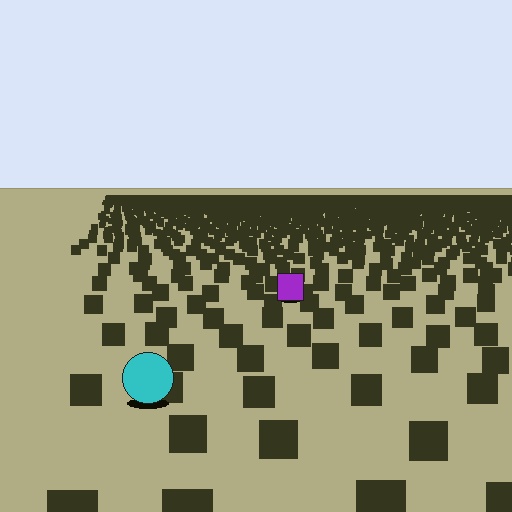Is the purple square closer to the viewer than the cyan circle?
No. The cyan circle is closer — you can tell from the texture gradient: the ground texture is coarser near it.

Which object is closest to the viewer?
The cyan circle is closest. The texture marks near it are larger and more spread out.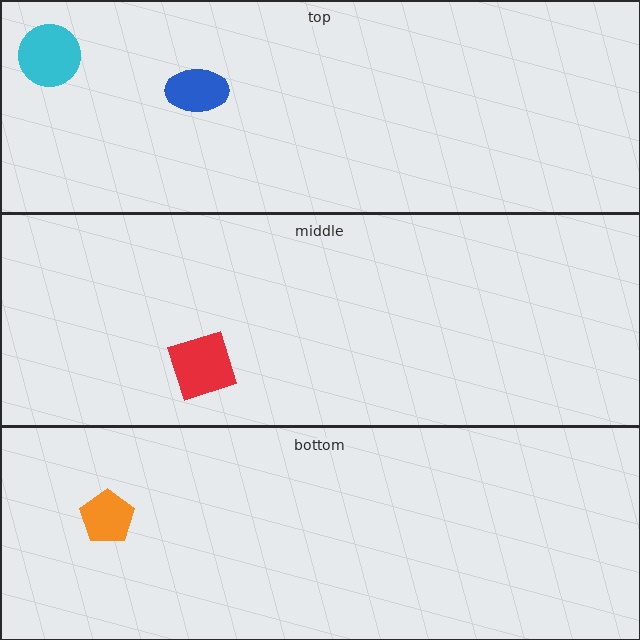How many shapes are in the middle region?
1.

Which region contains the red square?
The middle region.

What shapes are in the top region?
The cyan circle, the blue ellipse.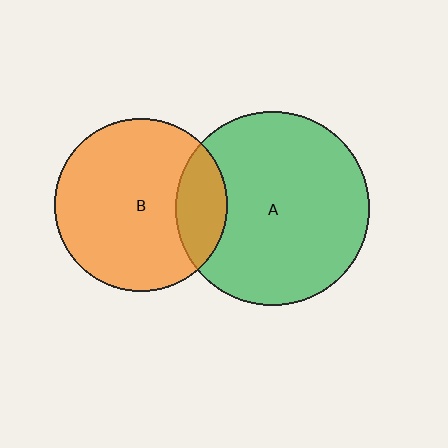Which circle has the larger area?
Circle A (green).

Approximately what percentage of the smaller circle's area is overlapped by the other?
Approximately 20%.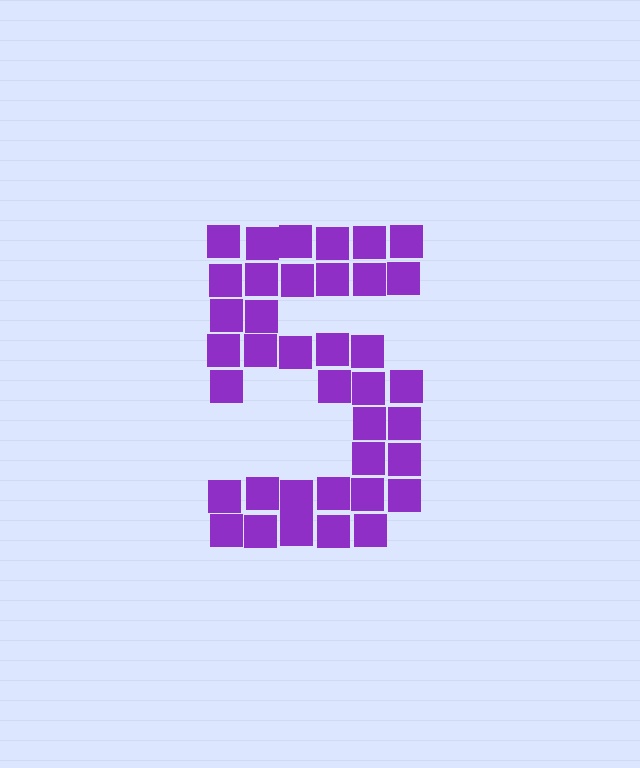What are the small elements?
The small elements are squares.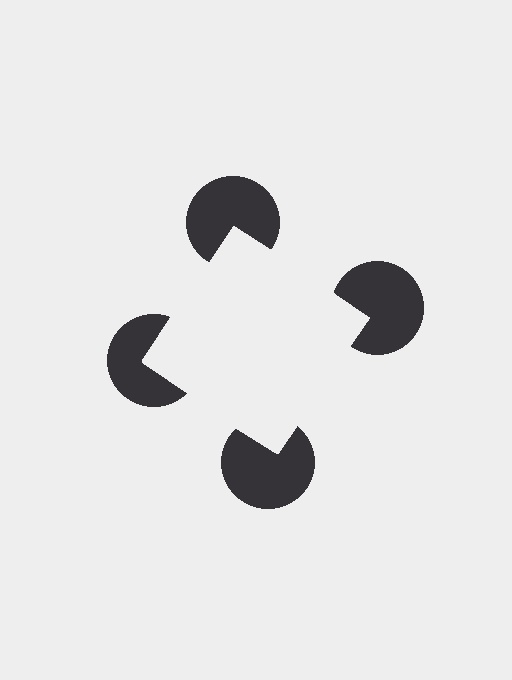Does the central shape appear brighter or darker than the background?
It typically appears slightly brighter than the background, even though no actual brightness change is drawn.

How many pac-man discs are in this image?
There are 4 — one at each vertex of the illusory square.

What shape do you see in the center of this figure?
An illusory square — its edges are inferred from the aligned wedge cuts in the pac-man discs, not physically drawn.